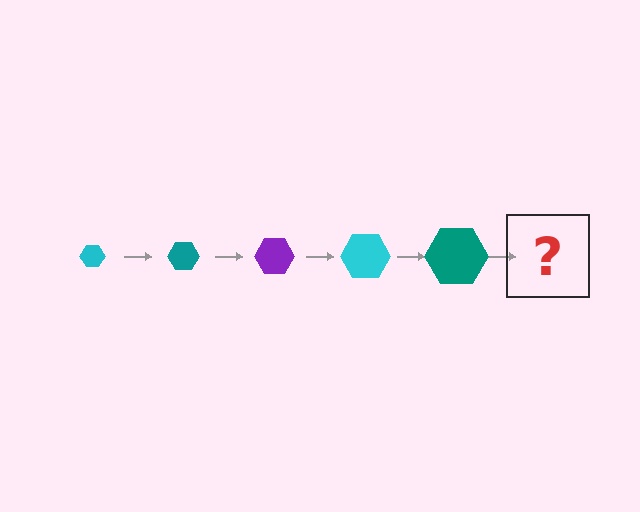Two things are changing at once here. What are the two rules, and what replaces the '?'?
The two rules are that the hexagon grows larger each step and the color cycles through cyan, teal, and purple. The '?' should be a purple hexagon, larger than the previous one.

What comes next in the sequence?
The next element should be a purple hexagon, larger than the previous one.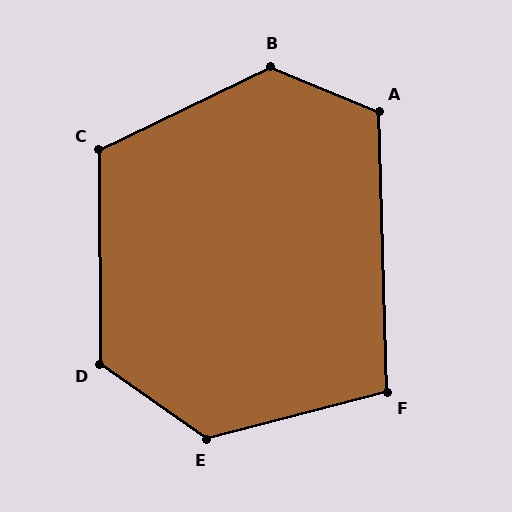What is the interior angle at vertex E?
Approximately 130 degrees (obtuse).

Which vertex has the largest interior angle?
B, at approximately 132 degrees.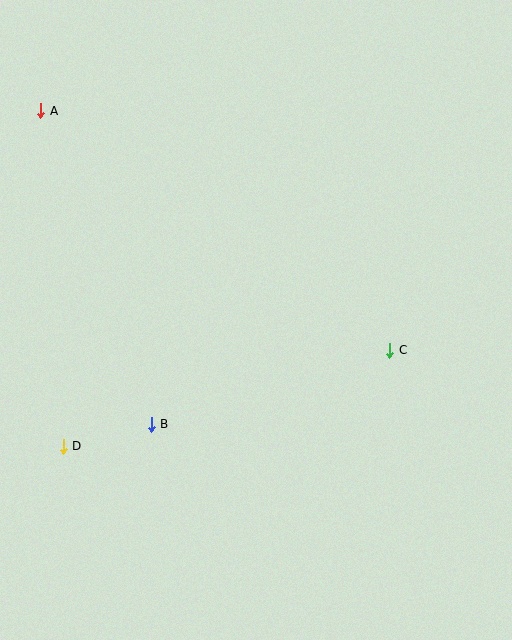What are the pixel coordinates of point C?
Point C is at (390, 350).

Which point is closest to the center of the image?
Point C at (390, 350) is closest to the center.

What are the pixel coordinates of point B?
Point B is at (151, 424).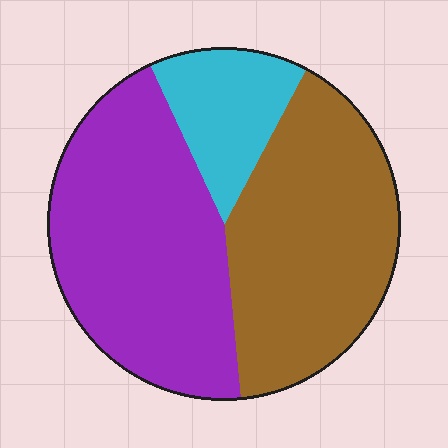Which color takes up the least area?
Cyan, at roughly 15%.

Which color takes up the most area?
Purple, at roughly 45%.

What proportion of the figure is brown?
Brown covers 41% of the figure.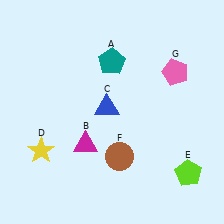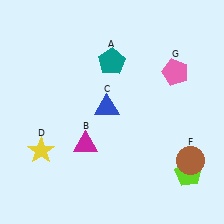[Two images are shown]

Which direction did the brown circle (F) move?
The brown circle (F) moved right.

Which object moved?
The brown circle (F) moved right.